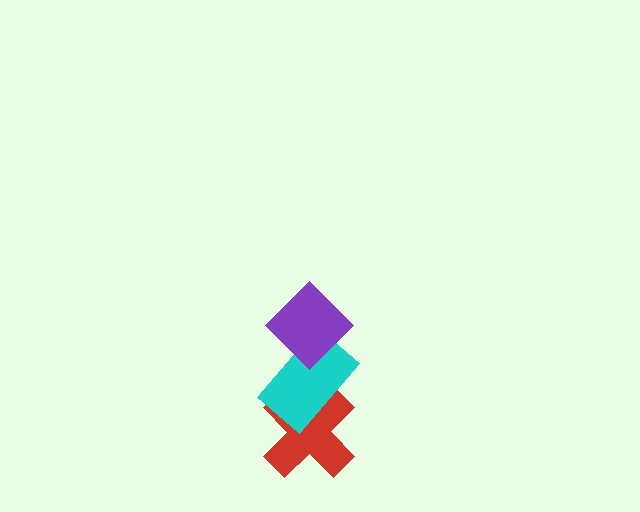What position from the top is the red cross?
The red cross is 3rd from the top.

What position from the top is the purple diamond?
The purple diamond is 1st from the top.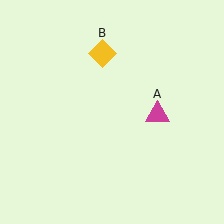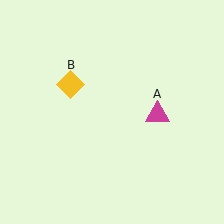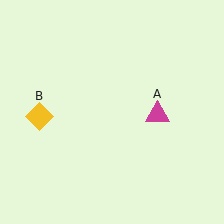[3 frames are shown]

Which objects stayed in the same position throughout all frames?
Magenta triangle (object A) remained stationary.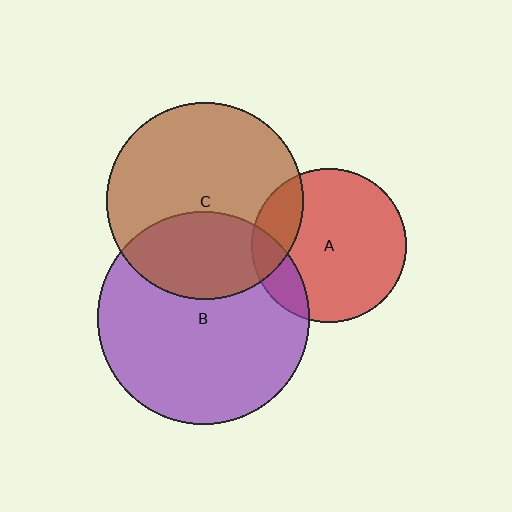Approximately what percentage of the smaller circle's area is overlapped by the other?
Approximately 20%.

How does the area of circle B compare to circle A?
Approximately 1.9 times.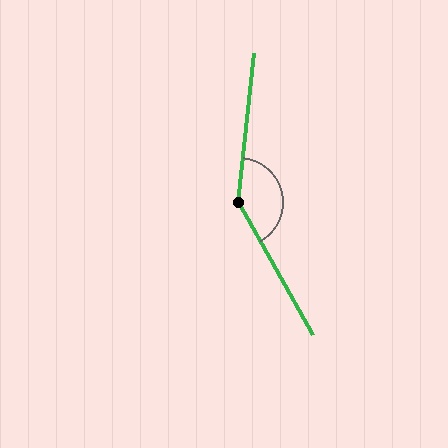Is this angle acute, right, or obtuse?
It is obtuse.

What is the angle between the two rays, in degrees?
Approximately 144 degrees.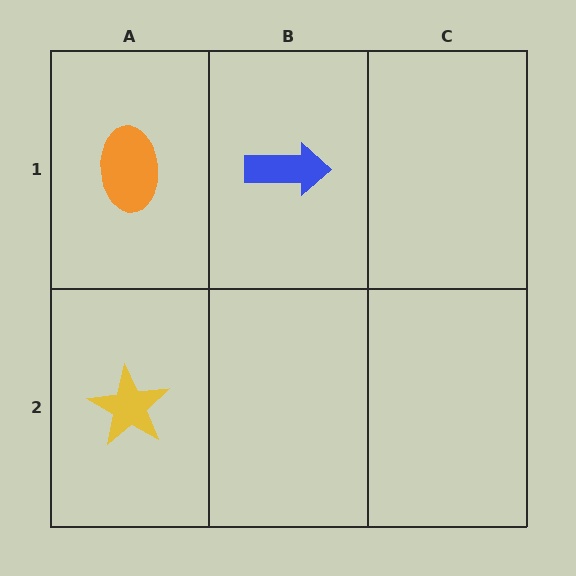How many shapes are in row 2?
1 shape.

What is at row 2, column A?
A yellow star.